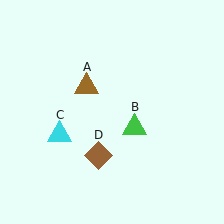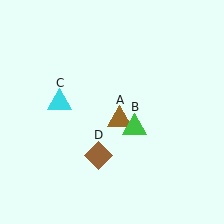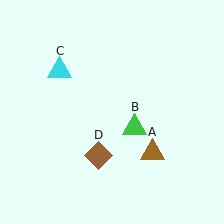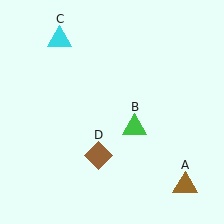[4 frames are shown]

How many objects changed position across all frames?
2 objects changed position: brown triangle (object A), cyan triangle (object C).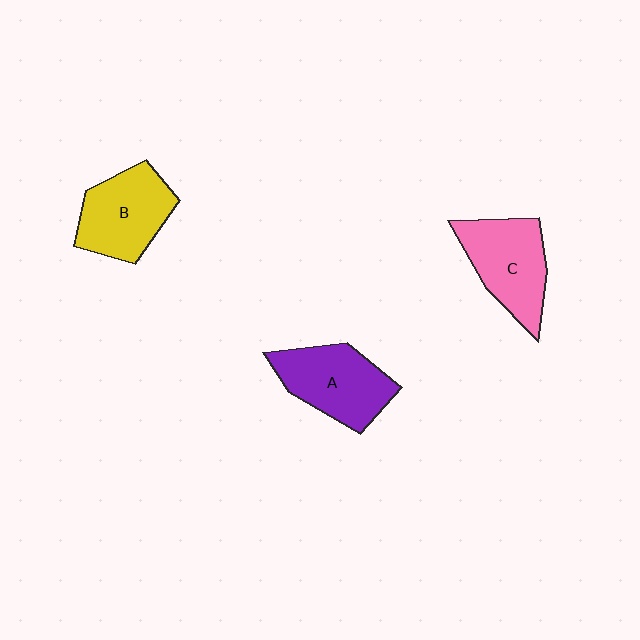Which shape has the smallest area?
Shape B (yellow).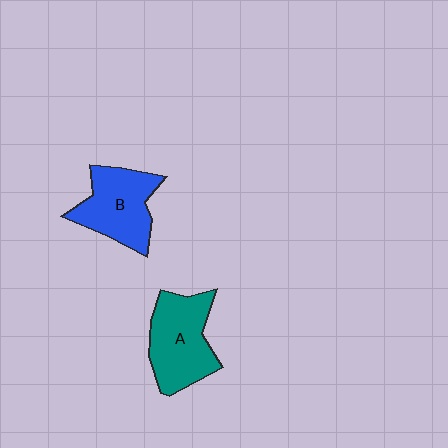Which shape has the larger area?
Shape A (teal).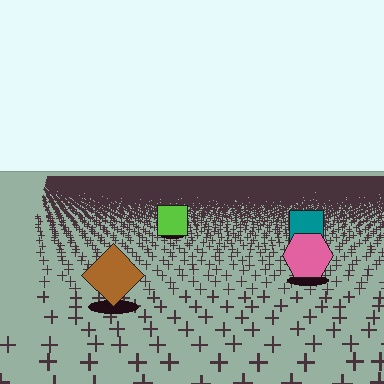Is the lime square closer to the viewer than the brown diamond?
No. The brown diamond is closer — you can tell from the texture gradient: the ground texture is coarser near it.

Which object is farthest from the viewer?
The lime square is farthest from the viewer. It appears smaller and the ground texture around it is denser.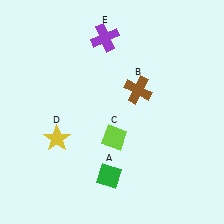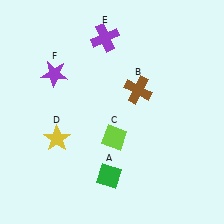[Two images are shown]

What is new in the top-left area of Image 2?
A purple star (F) was added in the top-left area of Image 2.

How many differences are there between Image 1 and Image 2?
There is 1 difference between the two images.